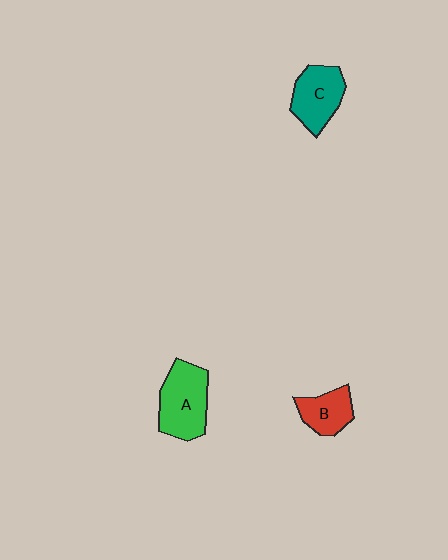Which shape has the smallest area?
Shape B (red).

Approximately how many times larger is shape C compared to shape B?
Approximately 1.4 times.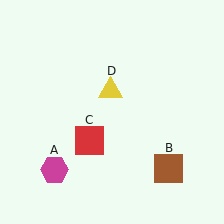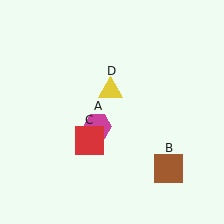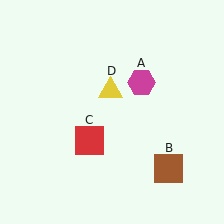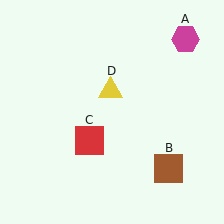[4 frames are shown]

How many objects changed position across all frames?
1 object changed position: magenta hexagon (object A).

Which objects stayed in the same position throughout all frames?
Brown square (object B) and red square (object C) and yellow triangle (object D) remained stationary.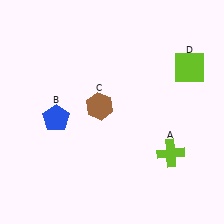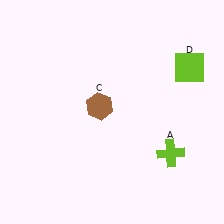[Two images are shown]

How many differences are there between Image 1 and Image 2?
There is 1 difference between the two images.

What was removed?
The blue pentagon (B) was removed in Image 2.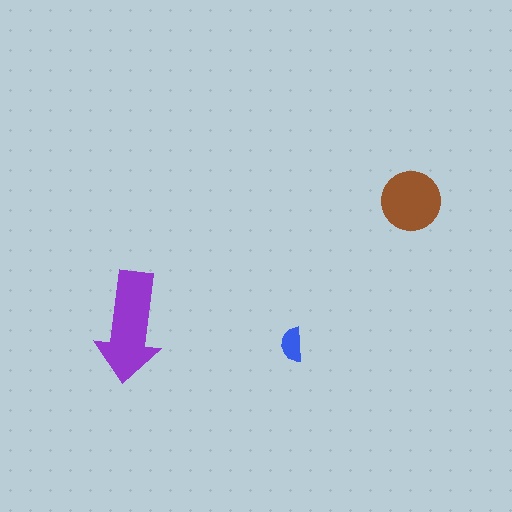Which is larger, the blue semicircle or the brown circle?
The brown circle.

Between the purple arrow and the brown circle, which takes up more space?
The purple arrow.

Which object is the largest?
The purple arrow.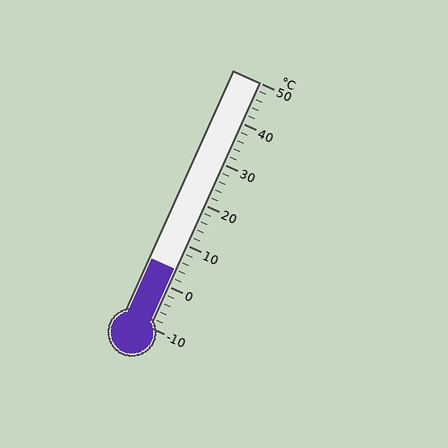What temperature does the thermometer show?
The thermometer shows approximately 4°C.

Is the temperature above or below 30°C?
The temperature is below 30°C.